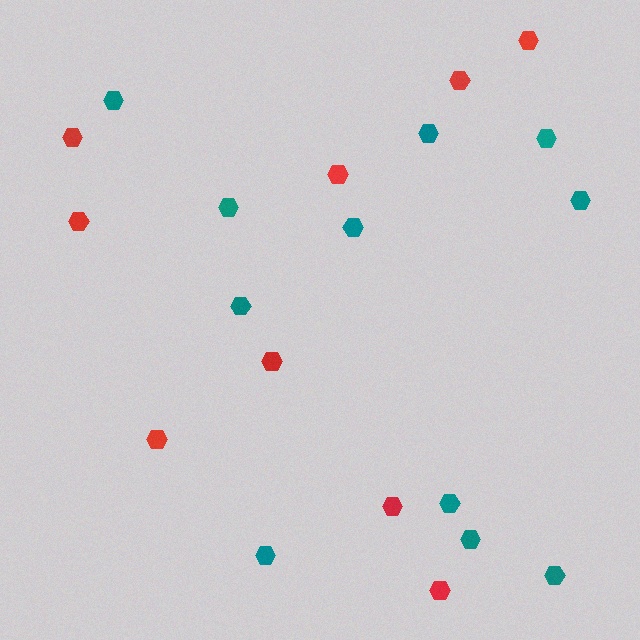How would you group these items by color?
There are 2 groups: one group of red hexagons (9) and one group of teal hexagons (11).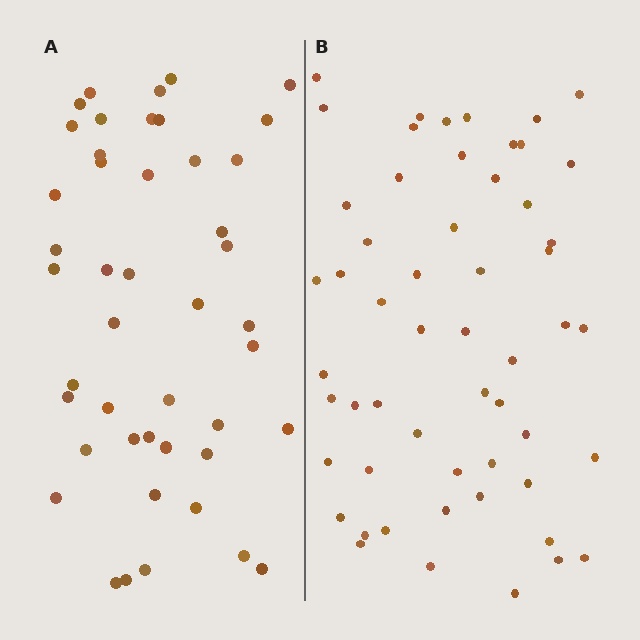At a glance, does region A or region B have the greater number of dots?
Region B (the right region) has more dots.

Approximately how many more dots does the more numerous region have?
Region B has roughly 10 or so more dots than region A.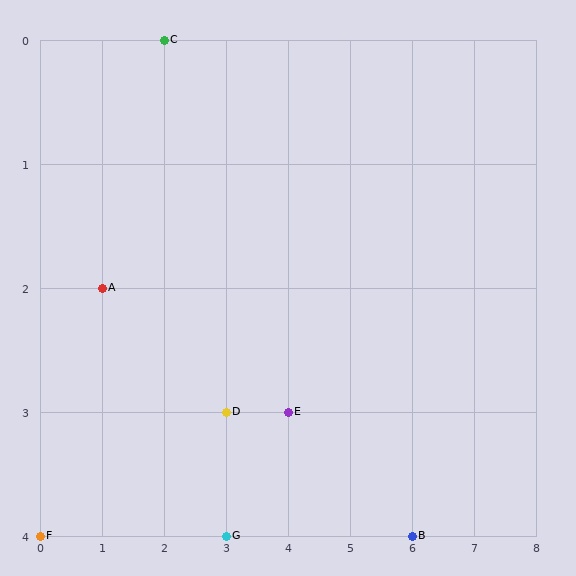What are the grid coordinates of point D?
Point D is at grid coordinates (3, 3).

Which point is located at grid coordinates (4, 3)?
Point E is at (4, 3).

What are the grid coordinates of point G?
Point G is at grid coordinates (3, 4).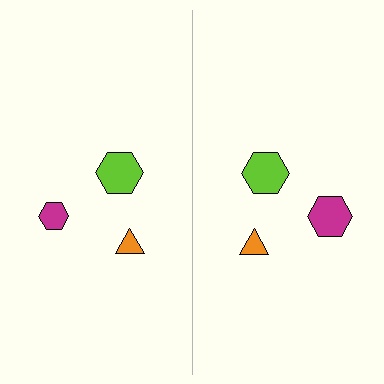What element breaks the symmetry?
The magenta hexagon on the right side has a different size than its mirror counterpart.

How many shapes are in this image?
There are 6 shapes in this image.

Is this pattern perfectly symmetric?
No, the pattern is not perfectly symmetric. The magenta hexagon on the right side has a different size than its mirror counterpart.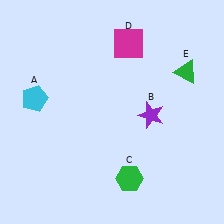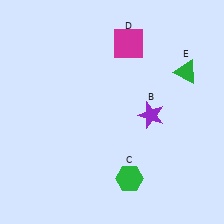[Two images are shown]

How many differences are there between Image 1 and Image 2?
There is 1 difference between the two images.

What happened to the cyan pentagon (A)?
The cyan pentagon (A) was removed in Image 2. It was in the top-left area of Image 1.